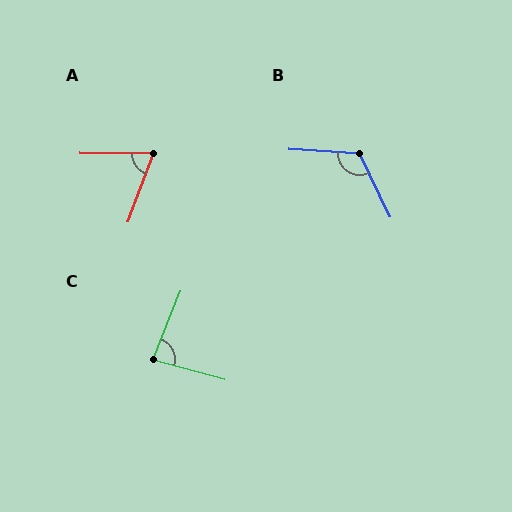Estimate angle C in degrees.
Approximately 84 degrees.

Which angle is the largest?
B, at approximately 119 degrees.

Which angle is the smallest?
A, at approximately 71 degrees.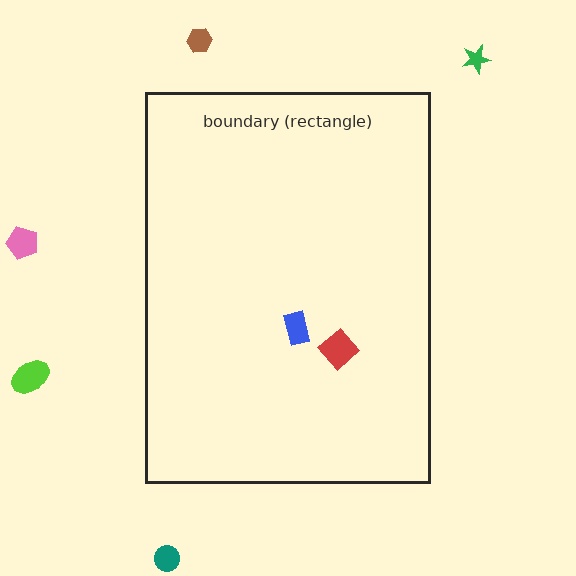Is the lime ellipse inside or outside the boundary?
Outside.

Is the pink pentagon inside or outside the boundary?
Outside.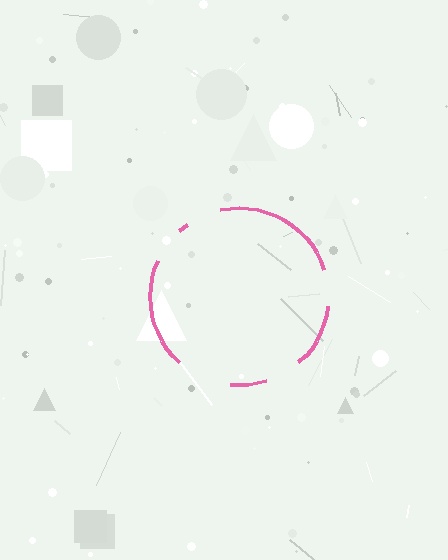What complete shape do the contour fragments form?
The contour fragments form a circle.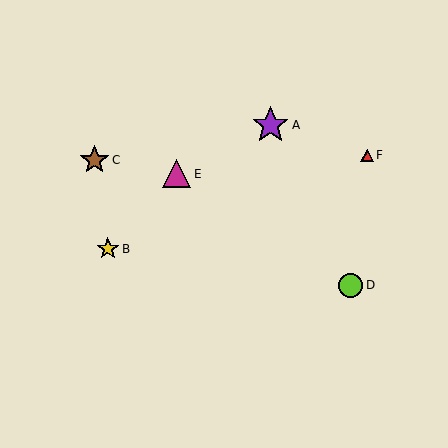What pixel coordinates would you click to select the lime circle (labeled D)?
Click at (351, 285) to select the lime circle D.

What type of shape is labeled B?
Shape B is a yellow star.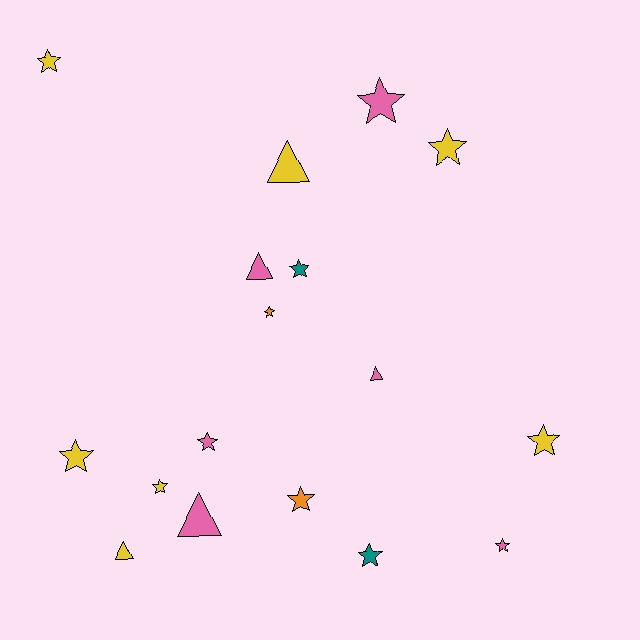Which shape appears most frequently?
Star, with 12 objects.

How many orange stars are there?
There are 2 orange stars.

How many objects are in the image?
There are 17 objects.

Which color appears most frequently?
Yellow, with 7 objects.